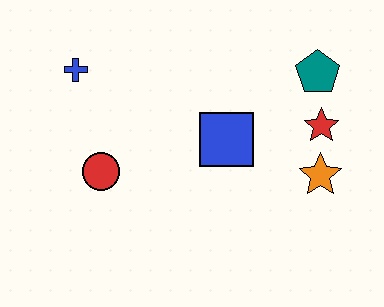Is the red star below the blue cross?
Yes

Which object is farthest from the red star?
The blue cross is farthest from the red star.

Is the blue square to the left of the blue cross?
No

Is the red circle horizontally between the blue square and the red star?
No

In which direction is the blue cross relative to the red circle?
The blue cross is above the red circle.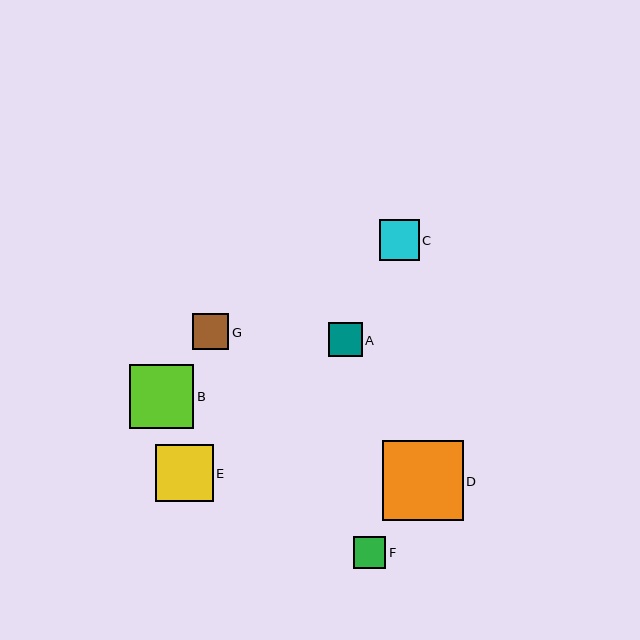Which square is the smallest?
Square F is the smallest with a size of approximately 32 pixels.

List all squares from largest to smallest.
From largest to smallest: D, B, E, C, G, A, F.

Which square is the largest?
Square D is the largest with a size of approximately 81 pixels.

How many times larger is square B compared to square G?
Square B is approximately 1.8 times the size of square G.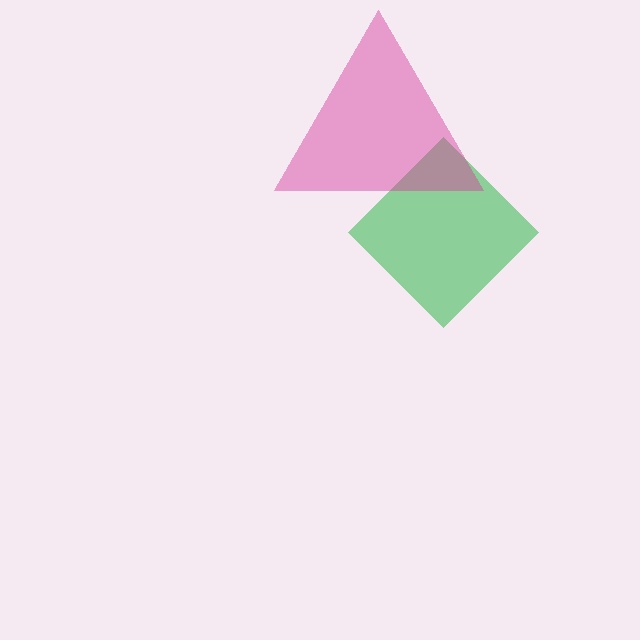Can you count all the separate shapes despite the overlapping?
Yes, there are 2 separate shapes.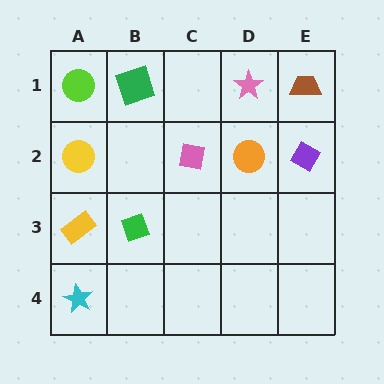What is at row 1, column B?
A green square.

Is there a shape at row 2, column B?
No, that cell is empty.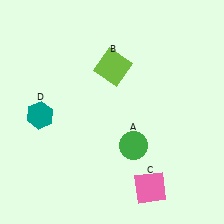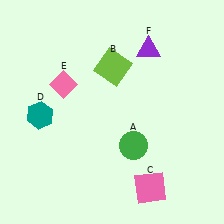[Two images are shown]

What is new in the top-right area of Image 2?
A purple triangle (F) was added in the top-right area of Image 2.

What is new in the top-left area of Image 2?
A pink diamond (E) was added in the top-left area of Image 2.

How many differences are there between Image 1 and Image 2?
There are 2 differences between the two images.